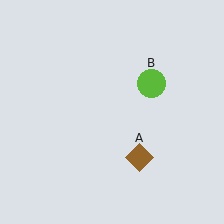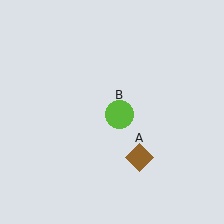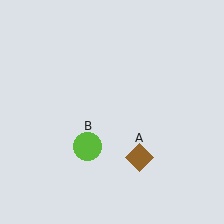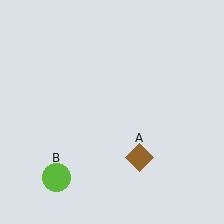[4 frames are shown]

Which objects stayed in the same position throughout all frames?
Brown diamond (object A) remained stationary.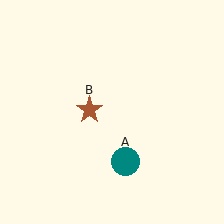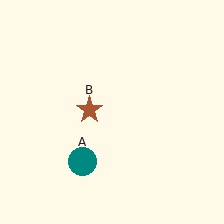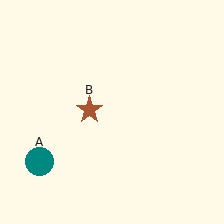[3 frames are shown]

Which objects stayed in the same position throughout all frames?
Brown star (object B) remained stationary.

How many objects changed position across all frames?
1 object changed position: teal circle (object A).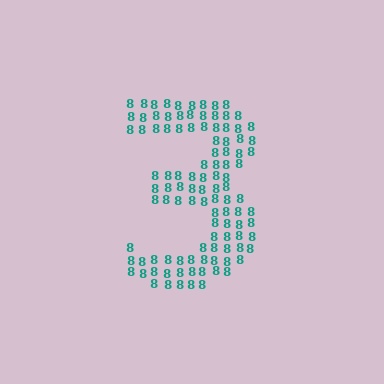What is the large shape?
The large shape is the digit 3.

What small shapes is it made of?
It is made of small digit 8's.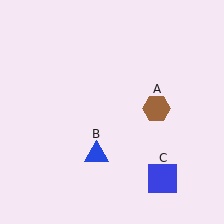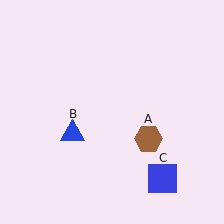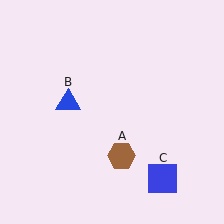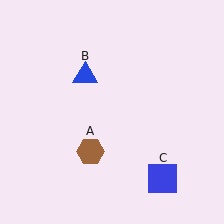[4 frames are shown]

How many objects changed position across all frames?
2 objects changed position: brown hexagon (object A), blue triangle (object B).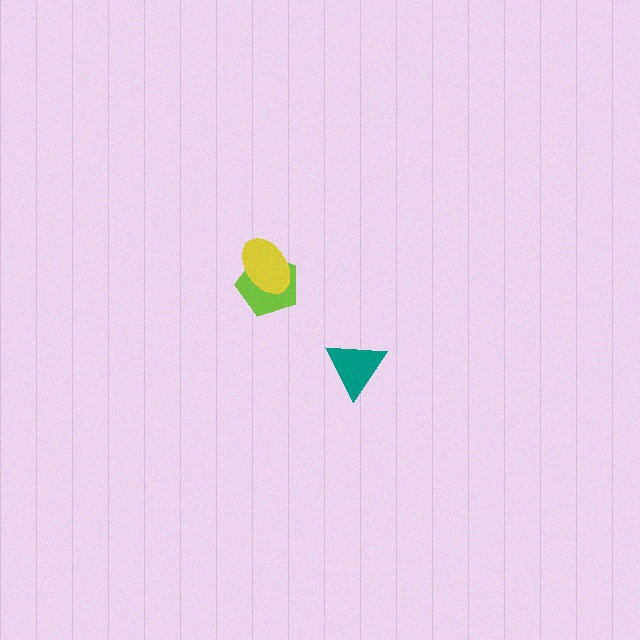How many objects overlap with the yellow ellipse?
1 object overlaps with the yellow ellipse.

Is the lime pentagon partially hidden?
Yes, it is partially covered by another shape.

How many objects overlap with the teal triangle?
0 objects overlap with the teal triangle.